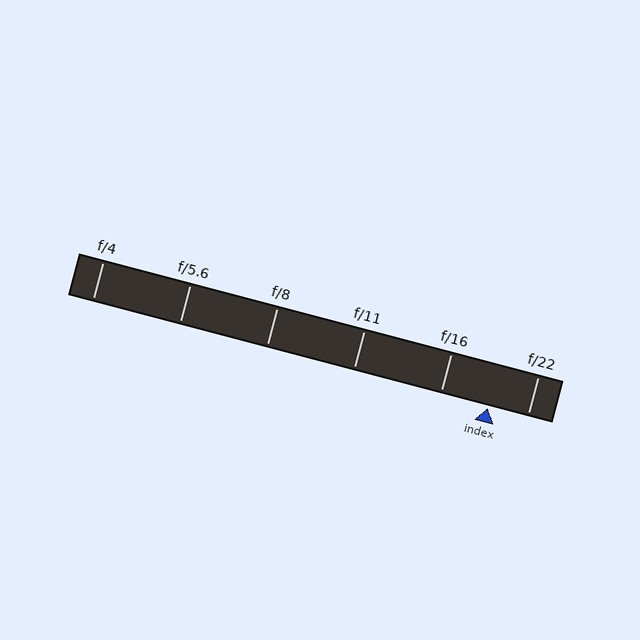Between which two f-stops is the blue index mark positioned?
The index mark is between f/16 and f/22.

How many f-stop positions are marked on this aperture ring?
There are 6 f-stop positions marked.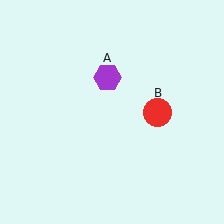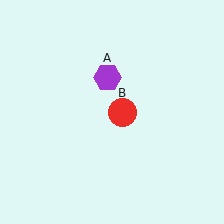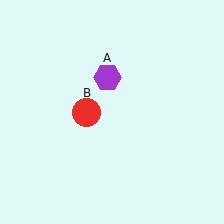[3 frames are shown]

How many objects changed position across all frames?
1 object changed position: red circle (object B).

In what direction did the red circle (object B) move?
The red circle (object B) moved left.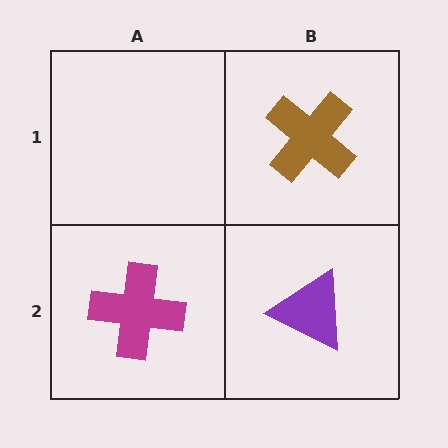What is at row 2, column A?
A magenta cross.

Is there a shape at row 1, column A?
No, that cell is empty.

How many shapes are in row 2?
2 shapes.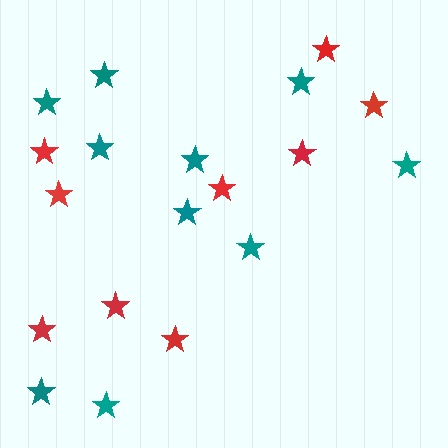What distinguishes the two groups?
There are 2 groups: one group of red stars (9) and one group of teal stars (10).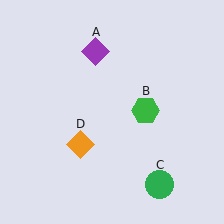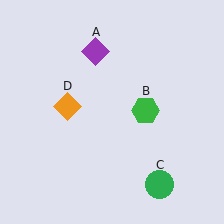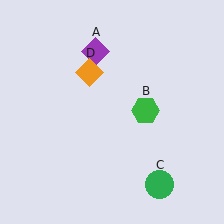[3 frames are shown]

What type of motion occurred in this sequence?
The orange diamond (object D) rotated clockwise around the center of the scene.